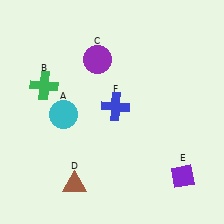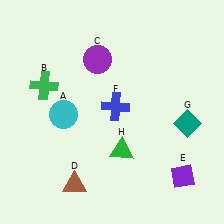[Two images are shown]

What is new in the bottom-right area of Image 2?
A teal diamond (G) was added in the bottom-right area of Image 2.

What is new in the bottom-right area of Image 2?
A green triangle (H) was added in the bottom-right area of Image 2.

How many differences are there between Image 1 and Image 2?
There are 2 differences between the two images.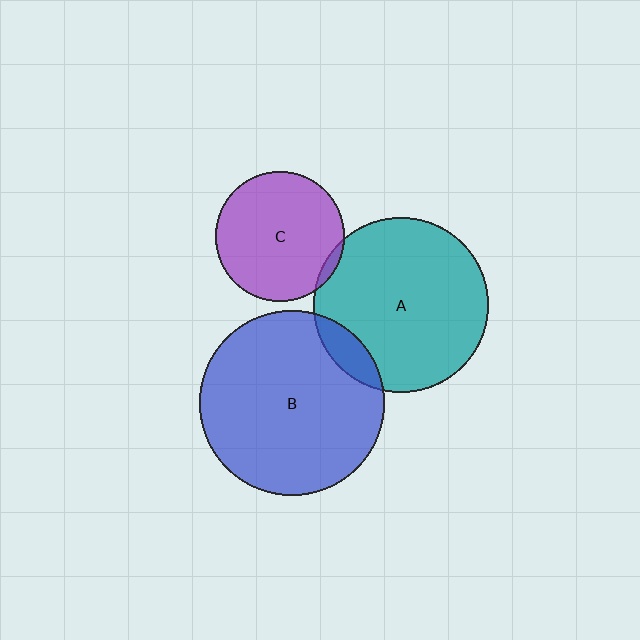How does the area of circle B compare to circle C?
Approximately 2.0 times.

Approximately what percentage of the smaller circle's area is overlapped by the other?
Approximately 5%.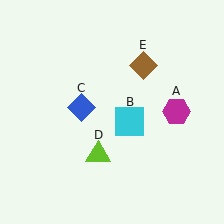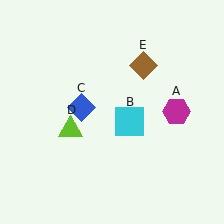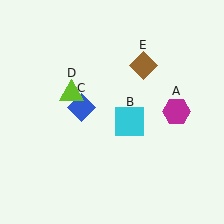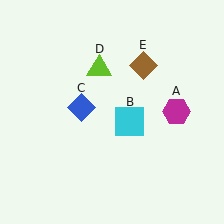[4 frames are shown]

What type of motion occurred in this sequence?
The lime triangle (object D) rotated clockwise around the center of the scene.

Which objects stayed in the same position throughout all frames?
Magenta hexagon (object A) and cyan square (object B) and blue diamond (object C) and brown diamond (object E) remained stationary.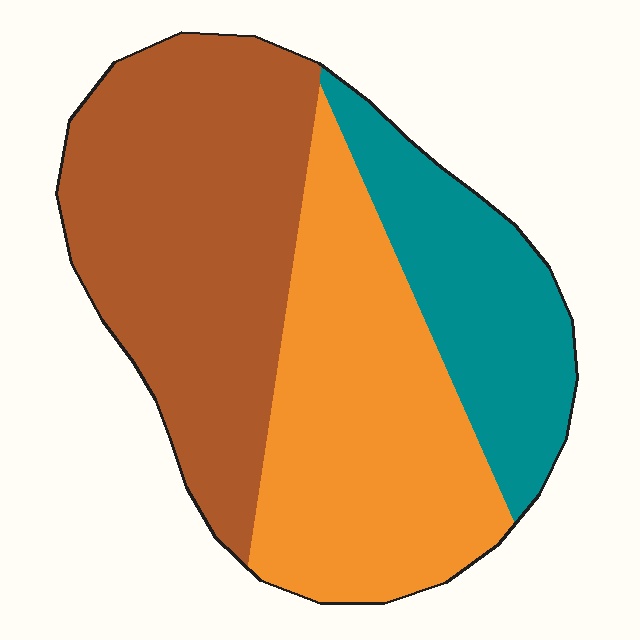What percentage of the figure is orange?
Orange takes up about three eighths (3/8) of the figure.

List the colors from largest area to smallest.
From largest to smallest: brown, orange, teal.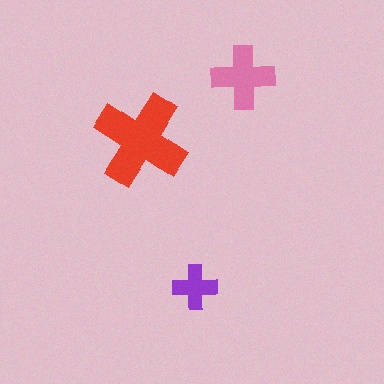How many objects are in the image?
There are 3 objects in the image.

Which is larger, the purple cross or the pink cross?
The pink one.